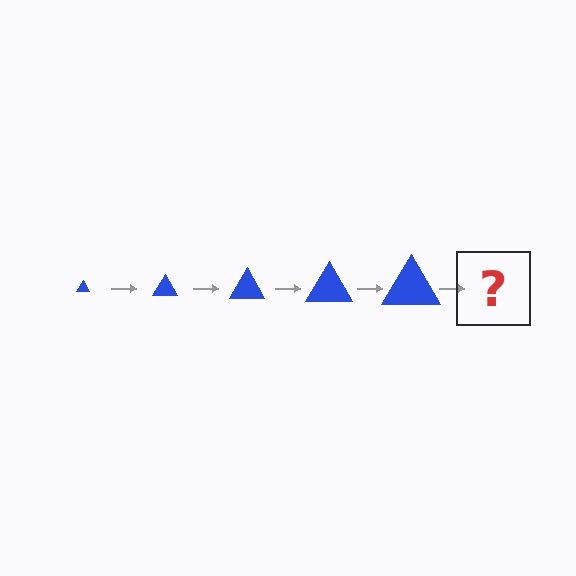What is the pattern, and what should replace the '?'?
The pattern is that the triangle gets progressively larger each step. The '?' should be a blue triangle, larger than the previous one.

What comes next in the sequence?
The next element should be a blue triangle, larger than the previous one.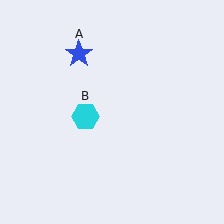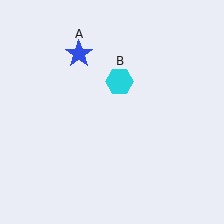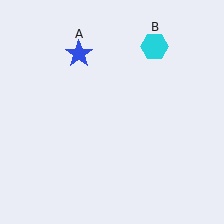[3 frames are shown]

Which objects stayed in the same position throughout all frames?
Blue star (object A) remained stationary.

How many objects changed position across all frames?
1 object changed position: cyan hexagon (object B).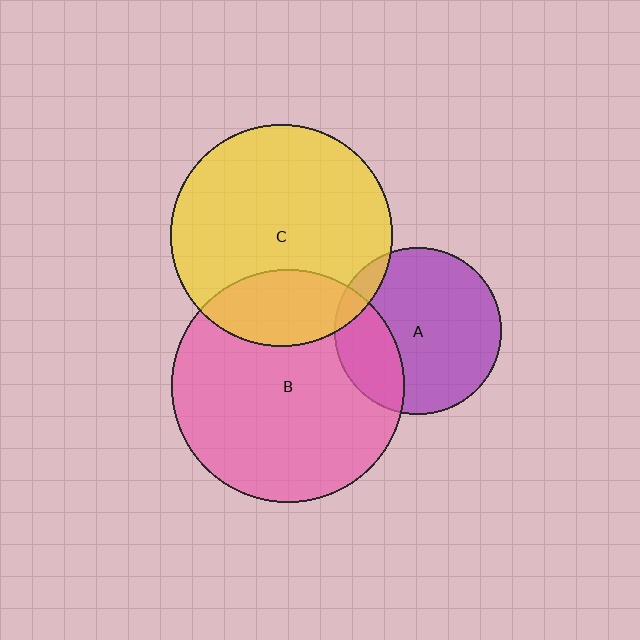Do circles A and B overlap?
Yes.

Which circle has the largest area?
Circle B (pink).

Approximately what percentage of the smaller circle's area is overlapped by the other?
Approximately 25%.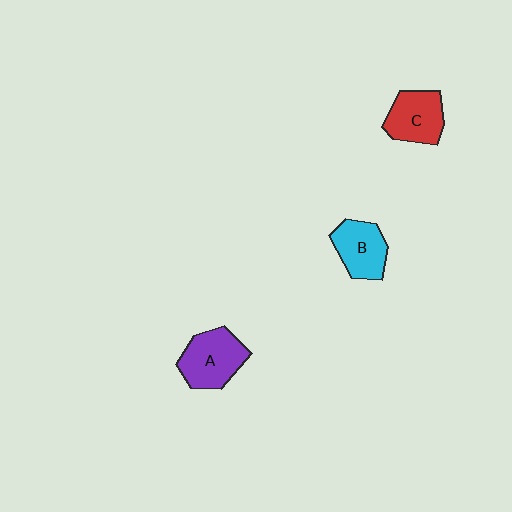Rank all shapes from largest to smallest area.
From largest to smallest: A (purple), C (red), B (cyan).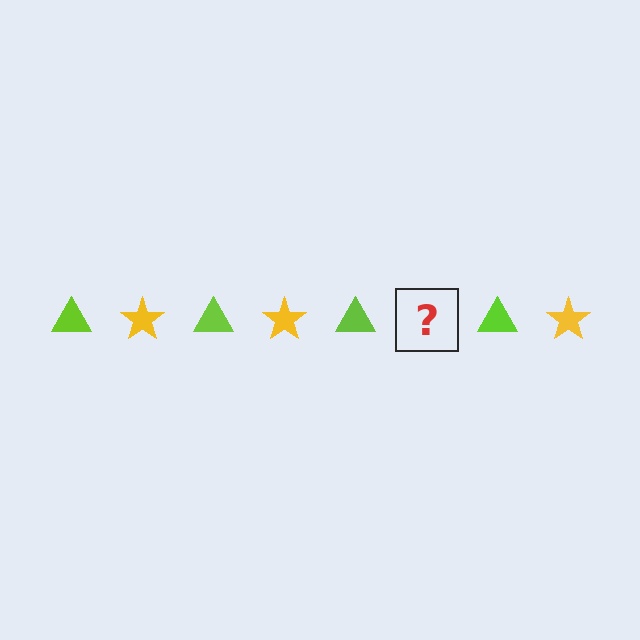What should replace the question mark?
The question mark should be replaced with a yellow star.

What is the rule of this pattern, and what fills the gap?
The rule is that the pattern alternates between lime triangle and yellow star. The gap should be filled with a yellow star.